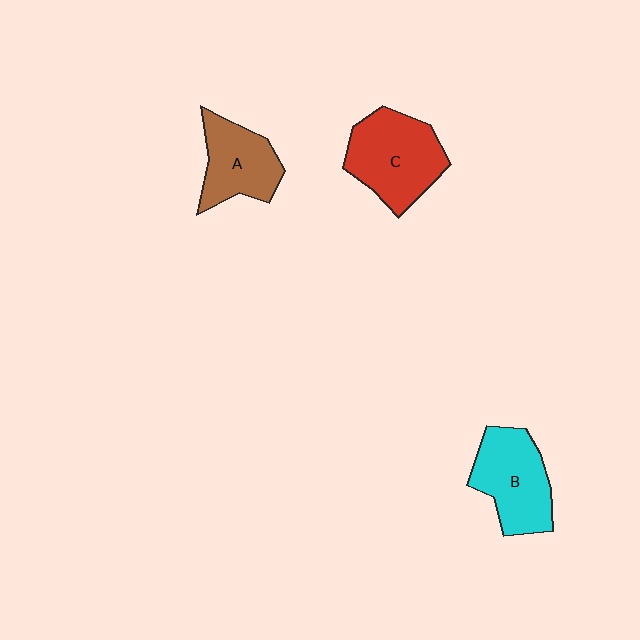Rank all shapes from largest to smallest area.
From largest to smallest: C (red), B (cyan), A (brown).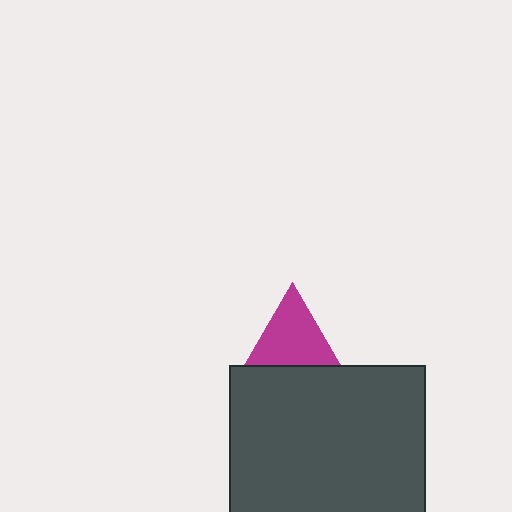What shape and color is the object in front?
The object in front is a dark gray rectangle.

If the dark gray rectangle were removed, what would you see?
You would see the complete magenta triangle.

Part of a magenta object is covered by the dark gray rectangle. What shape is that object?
It is a triangle.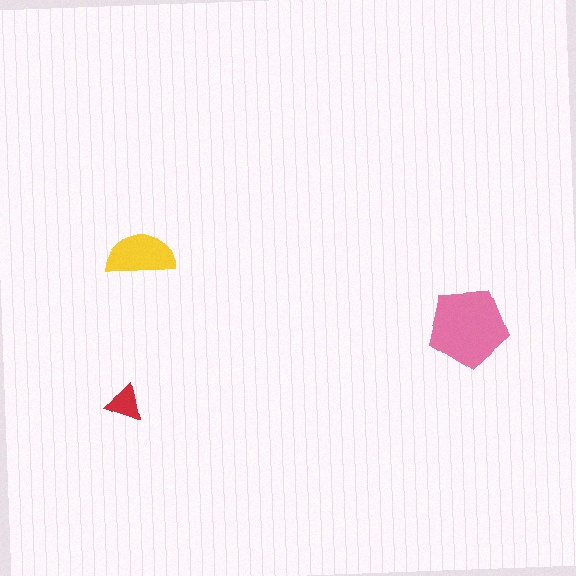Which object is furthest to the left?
The red triangle is leftmost.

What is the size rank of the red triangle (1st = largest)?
3rd.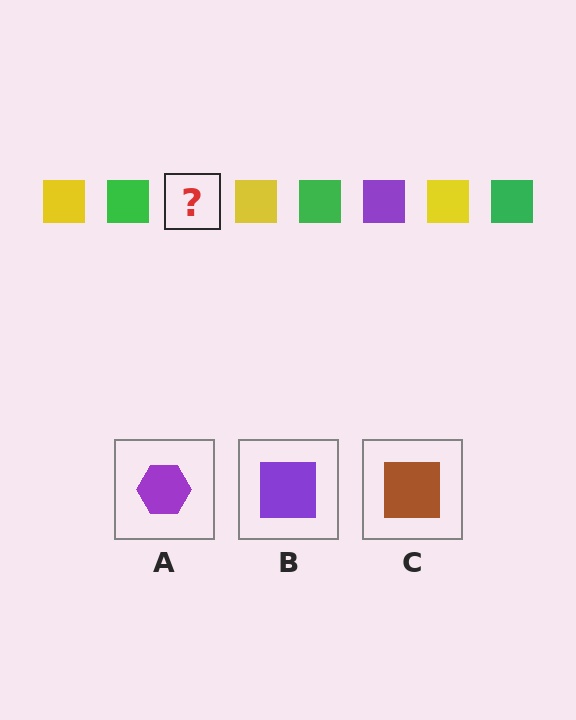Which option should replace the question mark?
Option B.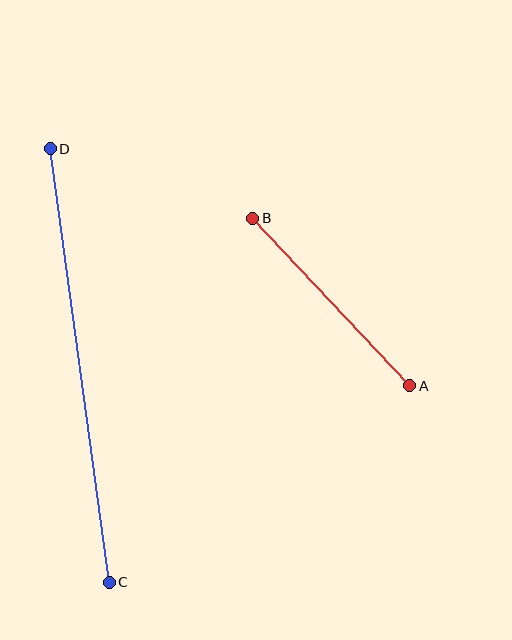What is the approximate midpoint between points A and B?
The midpoint is at approximately (331, 302) pixels.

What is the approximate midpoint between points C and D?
The midpoint is at approximately (80, 366) pixels.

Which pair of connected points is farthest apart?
Points C and D are farthest apart.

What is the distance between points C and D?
The distance is approximately 438 pixels.